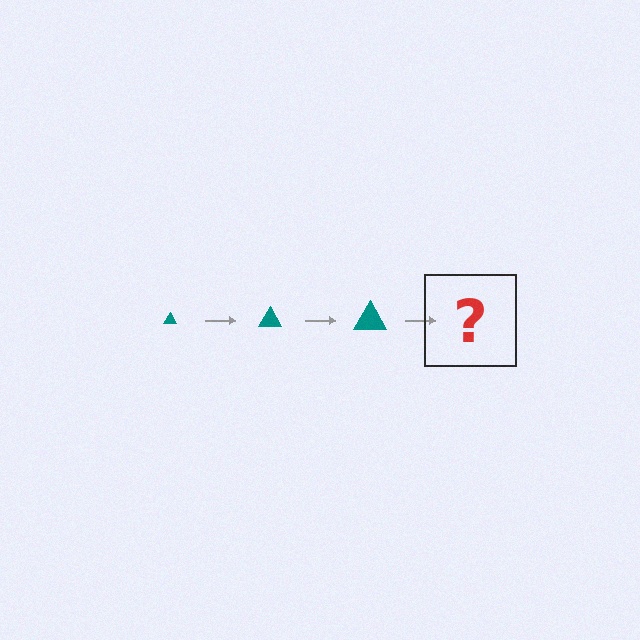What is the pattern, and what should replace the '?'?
The pattern is that the triangle gets progressively larger each step. The '?' should be a teal triangle, larger than the previous one.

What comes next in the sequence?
The next element should be a teal triangle, larger than the previous one.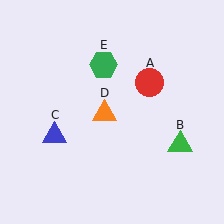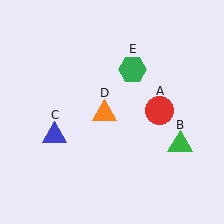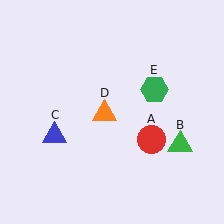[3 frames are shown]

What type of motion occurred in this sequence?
The red circle (object A), green hexagon (object E) rotated clockwise around the center of the scene.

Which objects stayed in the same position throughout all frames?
Green triangle (object B) and blue triangle (object C) and orange triangle (object D) remained stationary.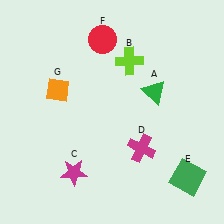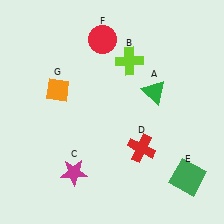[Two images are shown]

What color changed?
The cross (D) changed from magenta in Image 1 to red in Image 2.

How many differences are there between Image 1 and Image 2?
There is 1 difference between the two images.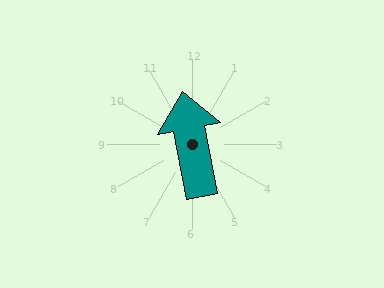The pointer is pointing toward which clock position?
Roughly 12 o'clock.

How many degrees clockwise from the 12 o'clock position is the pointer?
Approximately 349 degrees.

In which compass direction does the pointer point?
North.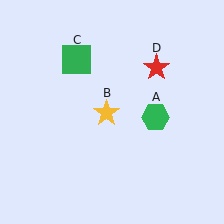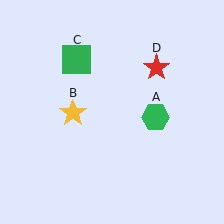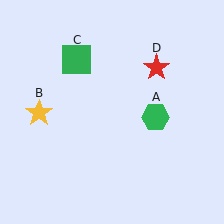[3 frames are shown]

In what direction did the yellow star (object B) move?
The yellow star (object B) moved left.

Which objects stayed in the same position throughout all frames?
Green hexagon (object A) and green square (object C) and red star (object D) remained stationary.